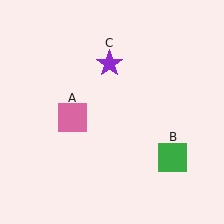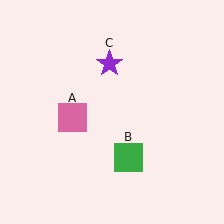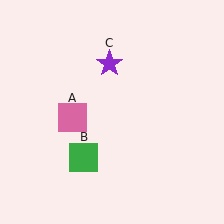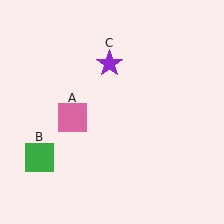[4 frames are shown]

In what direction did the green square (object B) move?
The green square (object B) moved left.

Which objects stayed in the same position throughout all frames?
Pink square (object A) and purple star (object C) remained stationary.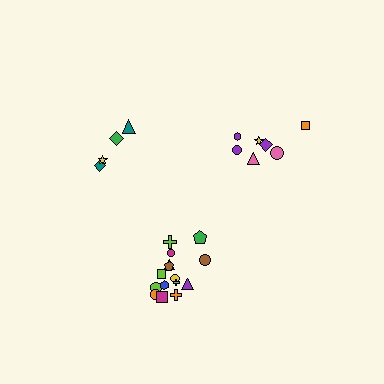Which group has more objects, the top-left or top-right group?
The top-right group.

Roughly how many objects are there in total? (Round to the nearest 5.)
Roughly 25 objects in total.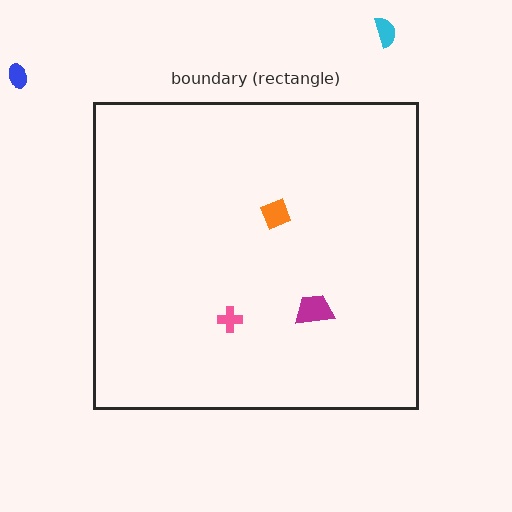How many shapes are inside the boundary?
3 inside, 2 outside.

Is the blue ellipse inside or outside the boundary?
Outside.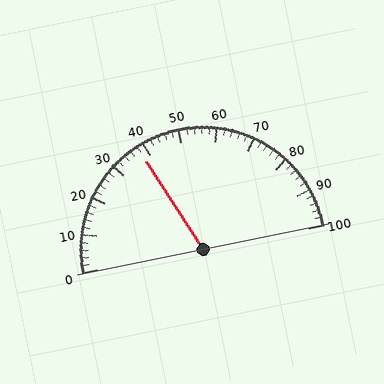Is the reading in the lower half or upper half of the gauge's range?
The reading is in the lower half of the range (0 to 100).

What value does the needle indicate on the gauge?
The needle indicates approximately 38.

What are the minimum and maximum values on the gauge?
The gauge ranges from 0 to 100.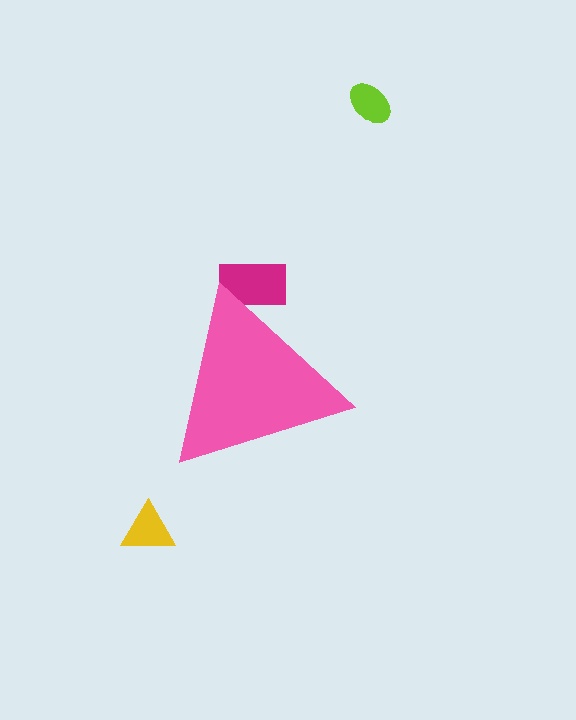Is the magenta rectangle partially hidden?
Yes, the magenta rectangle is partially hidden behind the pink triangle.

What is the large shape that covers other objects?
A pink triangle.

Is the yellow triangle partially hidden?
No, the yellow triangle is fully visible.